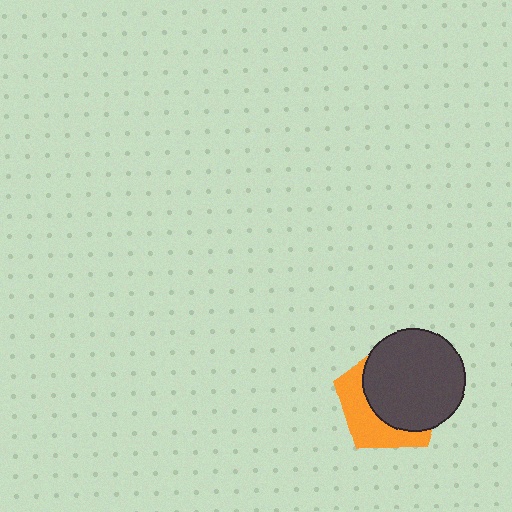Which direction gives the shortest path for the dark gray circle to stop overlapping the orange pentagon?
Moving toward the upper-right gives the shortest separation.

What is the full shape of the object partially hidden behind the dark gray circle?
The partially hidden object is an orange pentagon.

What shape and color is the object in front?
The object in front is a dark gray circle.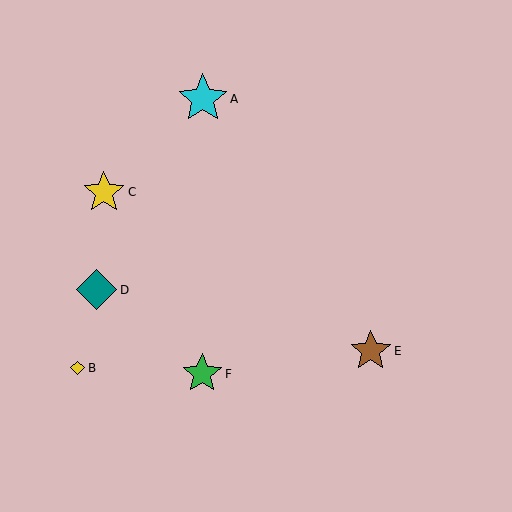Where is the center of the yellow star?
The center of the yellow star is at (104, 192).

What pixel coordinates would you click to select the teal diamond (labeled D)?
Click at (97, 290) to select the teal diamond D.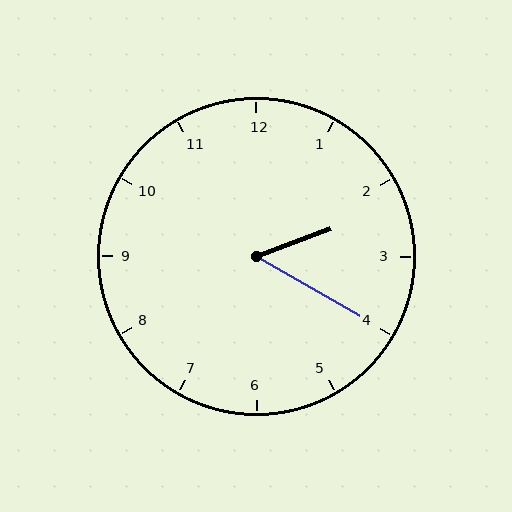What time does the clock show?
2:20.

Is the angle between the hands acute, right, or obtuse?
It is acute.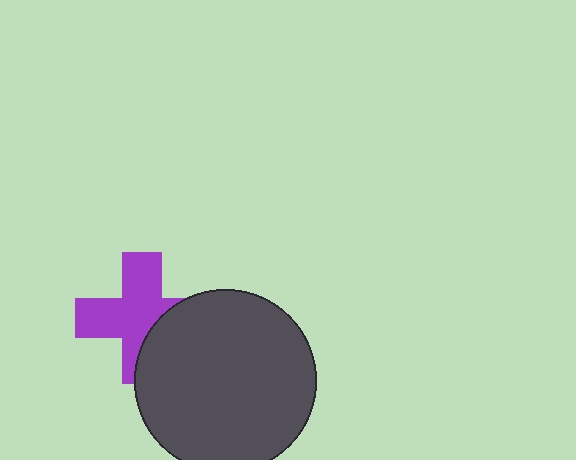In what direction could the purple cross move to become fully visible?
The purple cross could move left. That would shift it out from behind the dark gray circle entirely.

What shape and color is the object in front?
The object in front is a dark gray circle.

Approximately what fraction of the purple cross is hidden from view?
Roughly 33% of the purple cross is hidden behind the dark gray circle.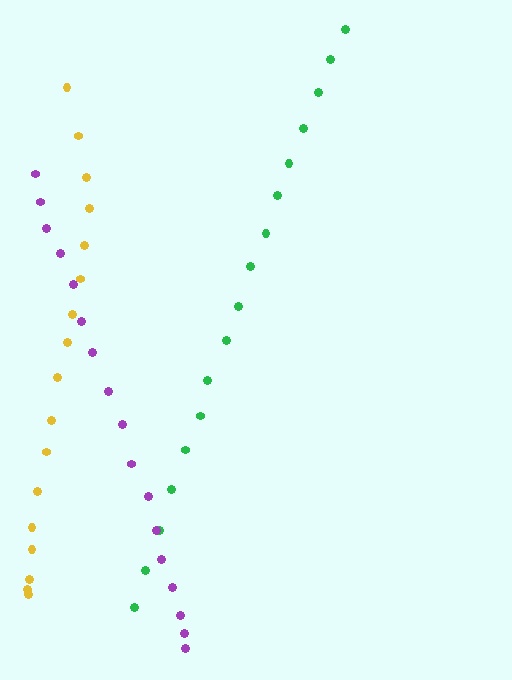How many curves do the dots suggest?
There are 3 distinct paths.